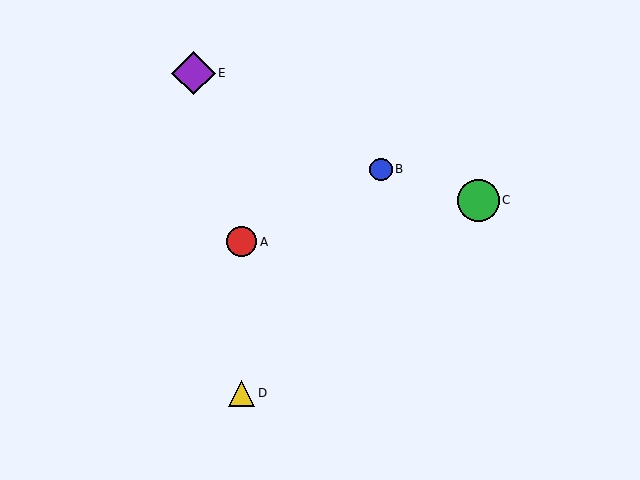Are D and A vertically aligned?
Yes, both are at x≈242.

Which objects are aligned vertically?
Objects A, D are aligned vertically.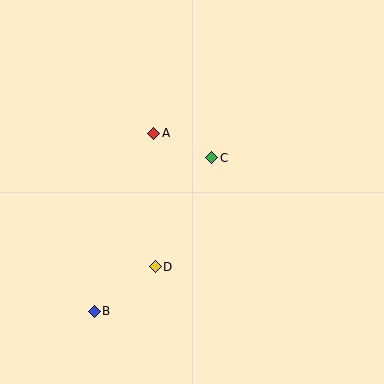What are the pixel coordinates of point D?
Point D is at (155, 267).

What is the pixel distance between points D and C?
The distance between D and C is 123 pixels.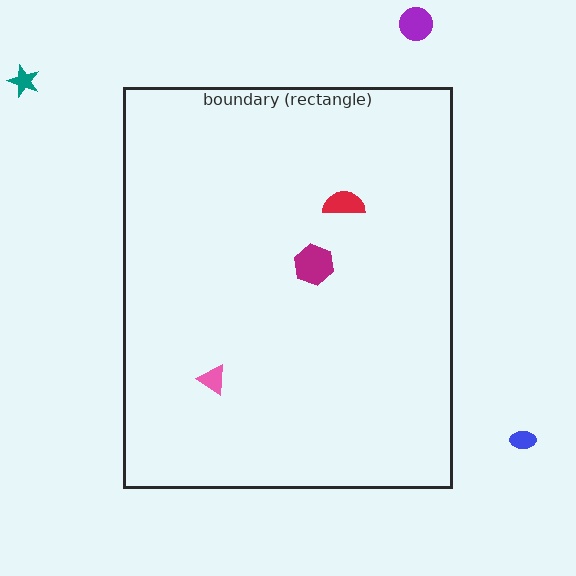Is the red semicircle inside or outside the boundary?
Inside.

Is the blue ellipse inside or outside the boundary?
Outside.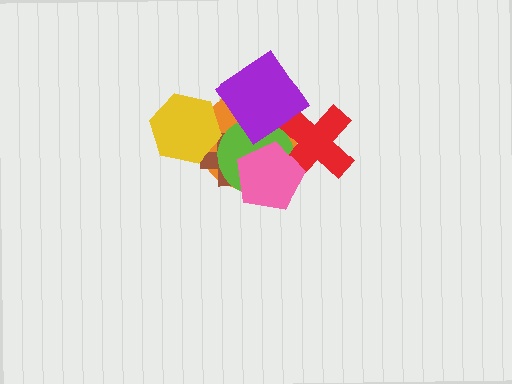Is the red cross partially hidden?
Yes, it is partially covered by another shape.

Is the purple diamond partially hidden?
No, no other shape covers it.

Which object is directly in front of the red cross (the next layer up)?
The pink pentagon is directly in front of the red cross.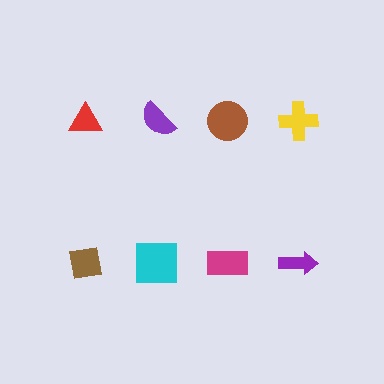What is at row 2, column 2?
A cyan square.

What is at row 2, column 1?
A brown square.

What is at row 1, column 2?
A purple semicircle.